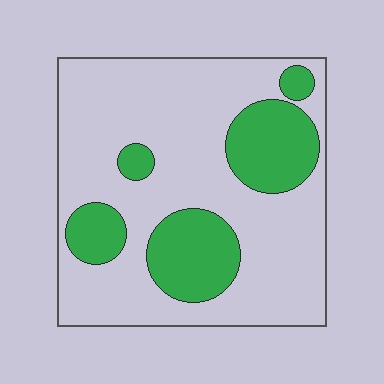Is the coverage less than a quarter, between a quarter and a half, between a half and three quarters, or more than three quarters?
Between a quarter and a half.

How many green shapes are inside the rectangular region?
5.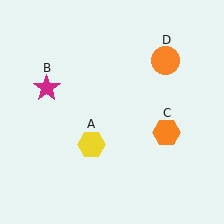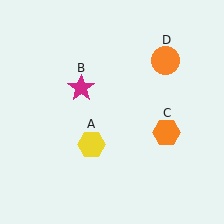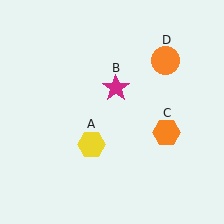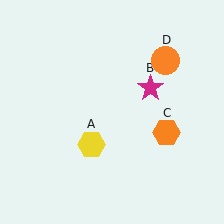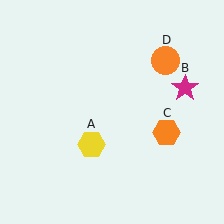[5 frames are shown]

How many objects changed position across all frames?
1 object changed position: magenta star (object B).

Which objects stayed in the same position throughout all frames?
Yellow hexagon (object A) and orange hexagon (object C) and orange circle (object D) remained stationary.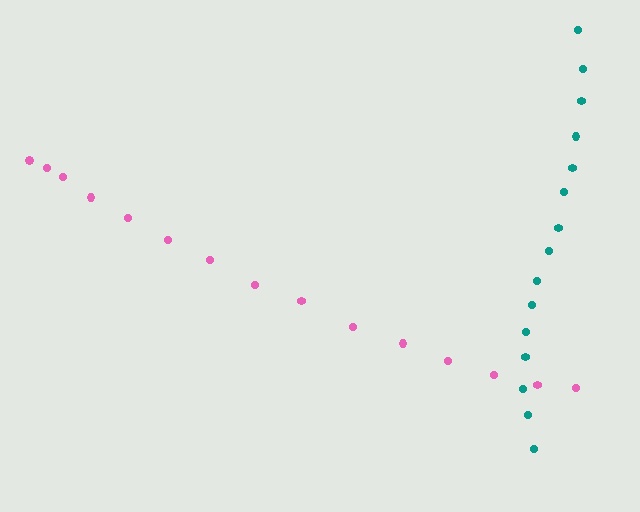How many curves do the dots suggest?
There are 2 distinct paths.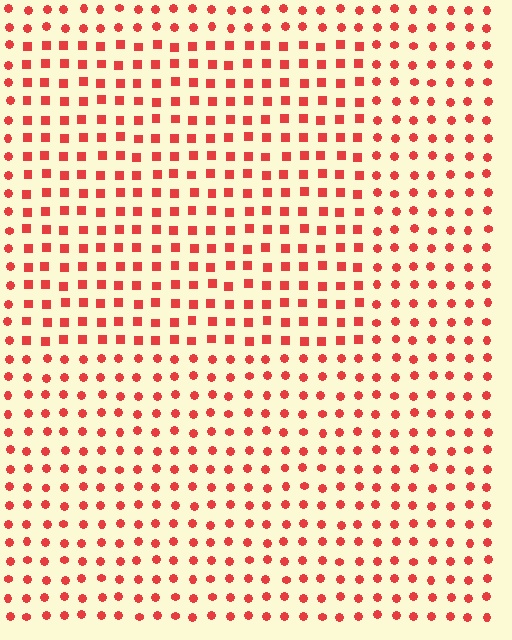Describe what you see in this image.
The image is filled with small red elements arranged in a uniform grid. A rectangle-shaped region contains squares, while the surrounding area contains circles. The boundary is defined purely by the change in element shape.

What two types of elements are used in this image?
The image uses squares inside the rectangle region and circles outside it.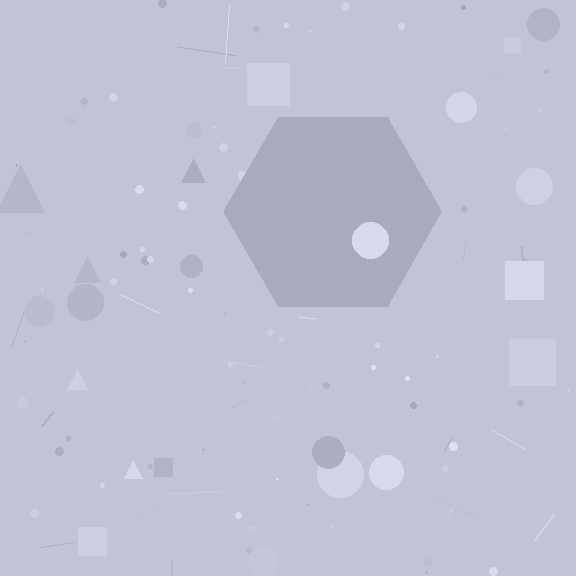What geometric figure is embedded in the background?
A hexagon is embedded in the background.